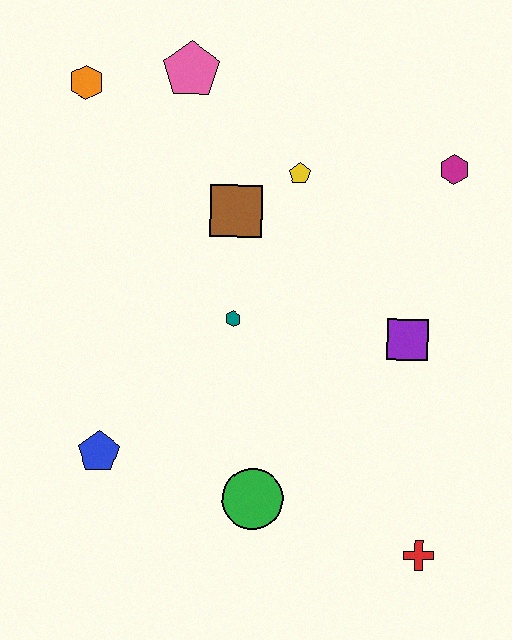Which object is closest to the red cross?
The green circle is closest to the red cross.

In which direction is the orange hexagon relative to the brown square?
The orange hexagon is to the left of the brown square.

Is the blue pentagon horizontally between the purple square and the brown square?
No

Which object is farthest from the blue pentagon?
The magenta hexagon is farthest from the blue pentagon.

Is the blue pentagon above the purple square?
No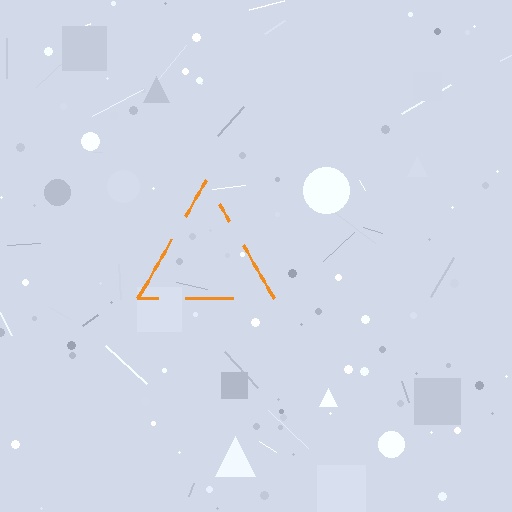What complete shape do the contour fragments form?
The contour fragments form a triangle.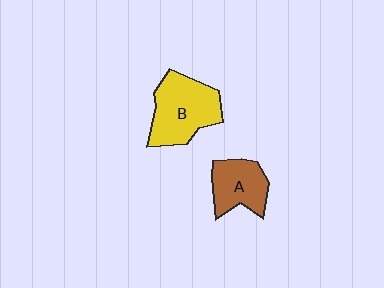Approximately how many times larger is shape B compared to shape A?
Approximately 1.5 times.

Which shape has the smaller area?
Shape A (brown).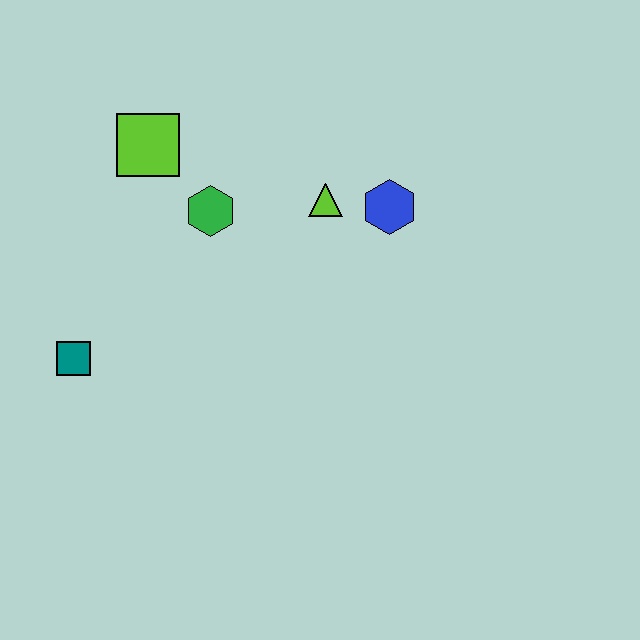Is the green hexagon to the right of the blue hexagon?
No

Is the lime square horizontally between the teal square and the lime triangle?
Yes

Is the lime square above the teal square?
Yes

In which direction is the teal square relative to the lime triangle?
The teal square is to the left of the lime triangle.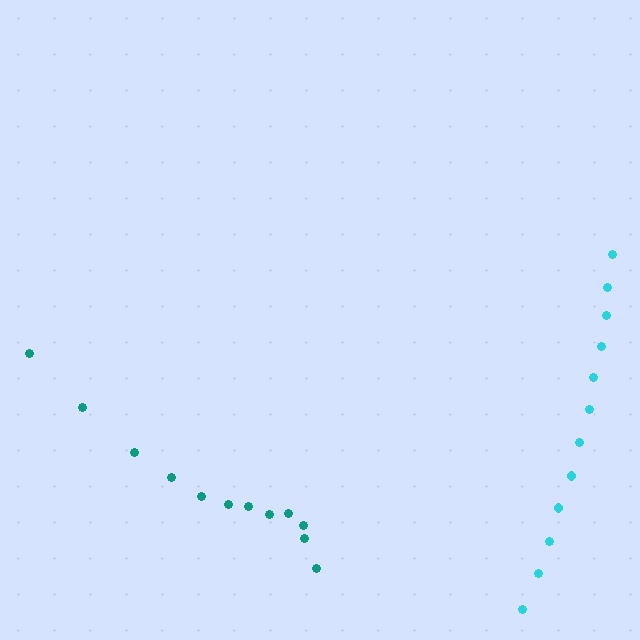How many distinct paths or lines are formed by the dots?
There are 2 distinct paths.